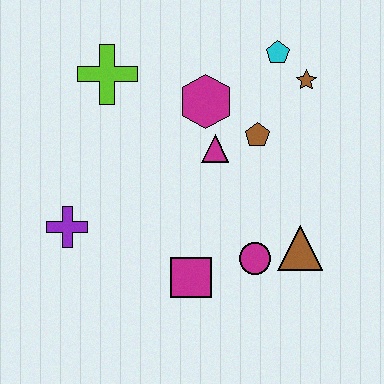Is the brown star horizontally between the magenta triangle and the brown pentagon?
No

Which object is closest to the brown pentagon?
The magenta triangle is closest to the brown pentagon.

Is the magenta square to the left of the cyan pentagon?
Yes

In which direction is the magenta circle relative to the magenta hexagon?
The magenta circle is below the magenta hexagon.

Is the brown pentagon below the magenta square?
No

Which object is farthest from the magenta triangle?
The purple cross is farthest from the magenta triangle.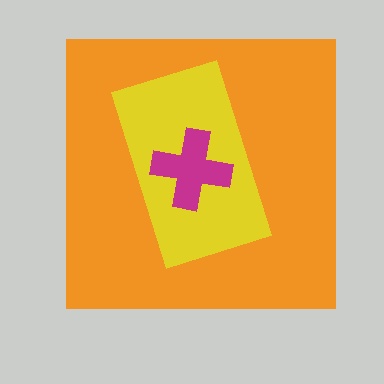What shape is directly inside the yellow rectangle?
The magenta cross.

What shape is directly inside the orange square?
The yellow rectangle.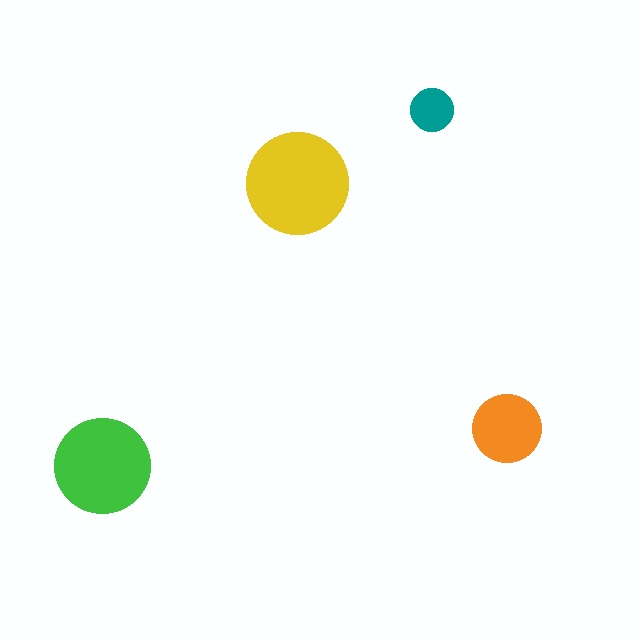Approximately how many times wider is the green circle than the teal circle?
About 2 times wider.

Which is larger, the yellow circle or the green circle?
The yellow one.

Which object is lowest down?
The green circle is bottommost.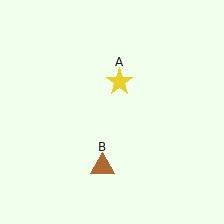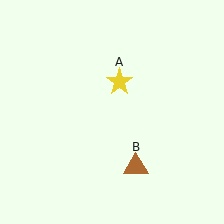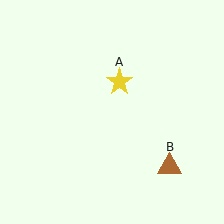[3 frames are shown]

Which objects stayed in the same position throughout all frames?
Yellow star (object A) remained stationary.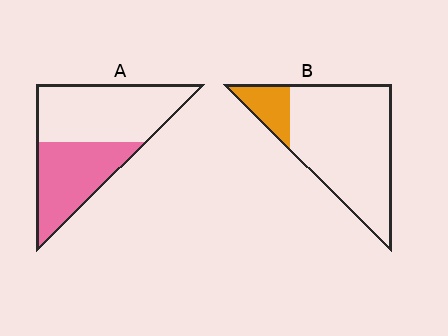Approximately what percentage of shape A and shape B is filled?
A is approximately 45% and B is approximately 15%.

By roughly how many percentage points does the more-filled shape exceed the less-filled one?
By roughly 25 percentage points (A over B).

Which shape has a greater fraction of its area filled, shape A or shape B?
Shape A.